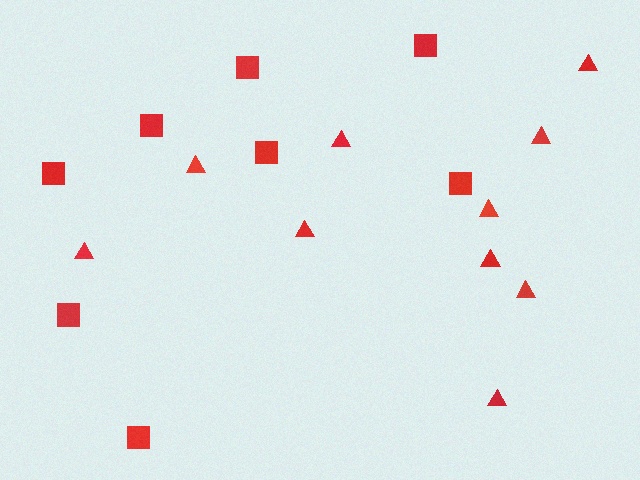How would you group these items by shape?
There are 2 groups: one group of triangles (10) and one group of squares (8).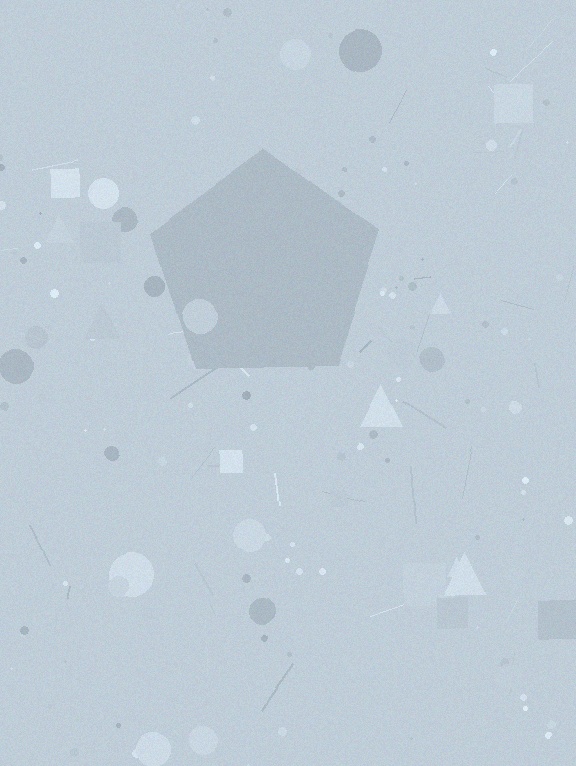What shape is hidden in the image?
A pentagon is hidden in the image.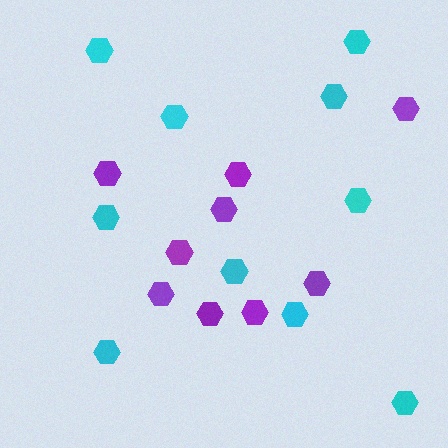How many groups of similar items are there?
There are 2 groups: one group of cyan hexagons (10) and one group of purple hexagons (9).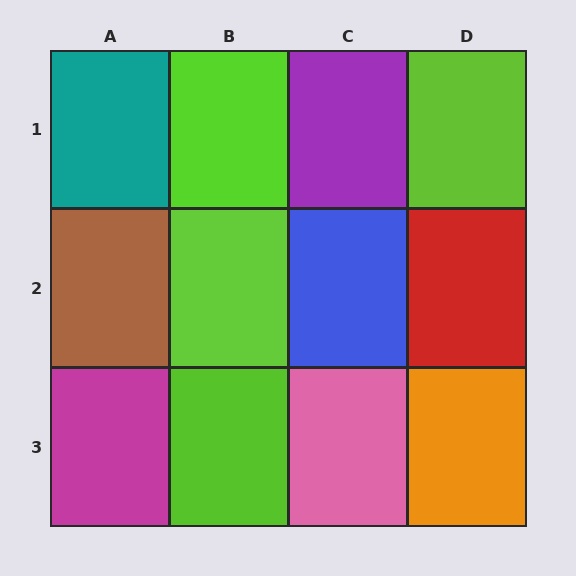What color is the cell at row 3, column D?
Orange.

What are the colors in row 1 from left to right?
Teal, lime, purple, lime.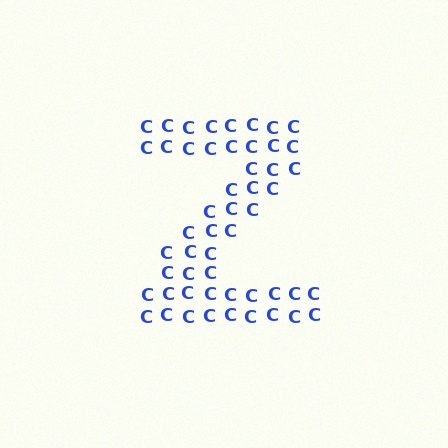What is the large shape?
The large shape is the letter Z.